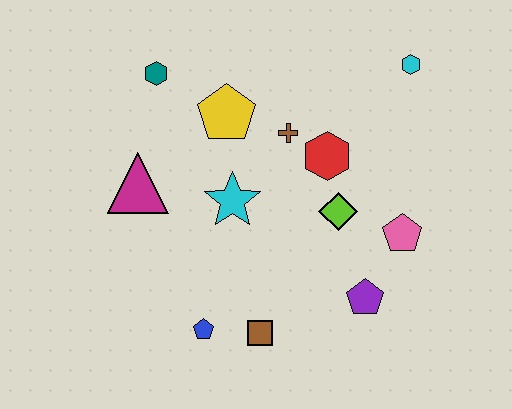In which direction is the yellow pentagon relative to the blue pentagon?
The yellow pentagon is above the blue pentagon.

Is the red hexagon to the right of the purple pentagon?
No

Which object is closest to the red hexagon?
The brown cross is closest to the red hexagon.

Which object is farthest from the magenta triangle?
The cyan hexagon is farthest from the magenta triangle.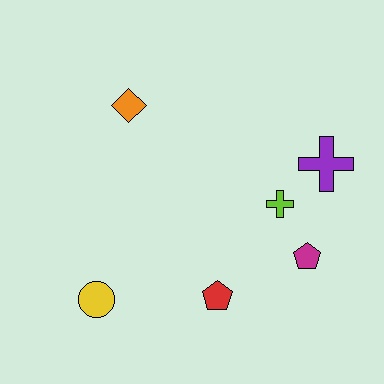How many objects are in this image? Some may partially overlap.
There are 6 objects.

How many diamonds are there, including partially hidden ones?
There is 1 diamond.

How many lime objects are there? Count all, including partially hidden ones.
There is 1 lime object.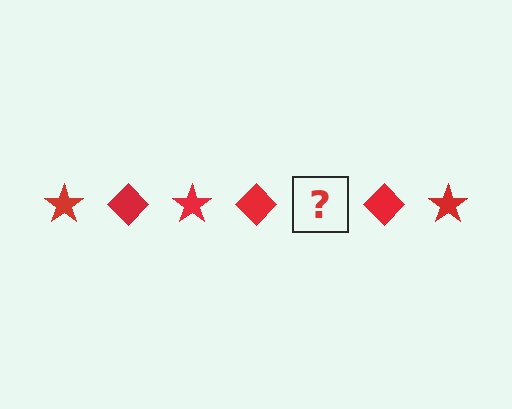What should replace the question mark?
The question mark should be replaced with a red star.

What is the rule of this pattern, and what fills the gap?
The rule is that the pattern cycles through star, diamond shapes in red. The gap should be filled with a red star.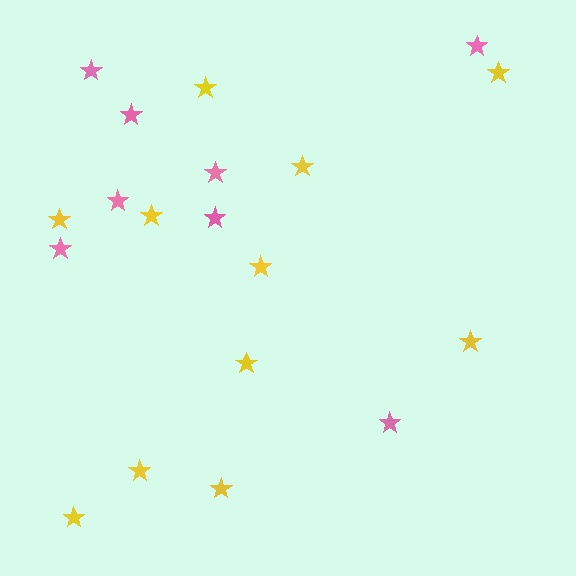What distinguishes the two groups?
There are 2 groups: one group of pink stars (8) and one group of yellow stars (11).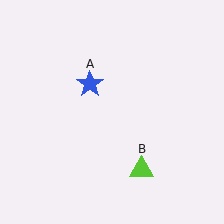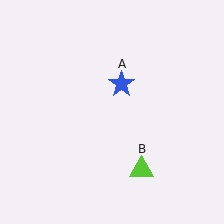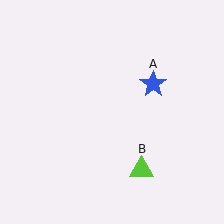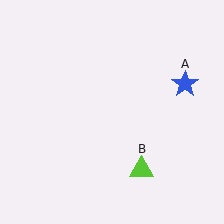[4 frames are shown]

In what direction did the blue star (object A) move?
The blue star (object A) moved right.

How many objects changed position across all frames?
1 object changed position: blue star (object A).